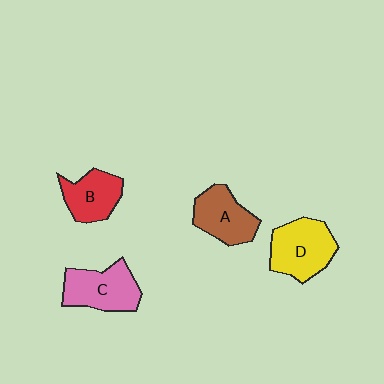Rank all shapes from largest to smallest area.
From largest to smallest: D (yellow), C (pink), A (brown), B (red).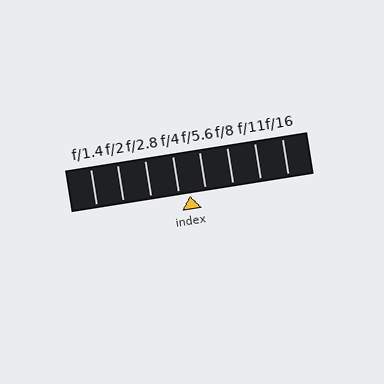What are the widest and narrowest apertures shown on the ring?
The widest aperture shown is f/1.4 and the narrowest is f/16.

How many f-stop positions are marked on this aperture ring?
There are 8 f-stop positions marked.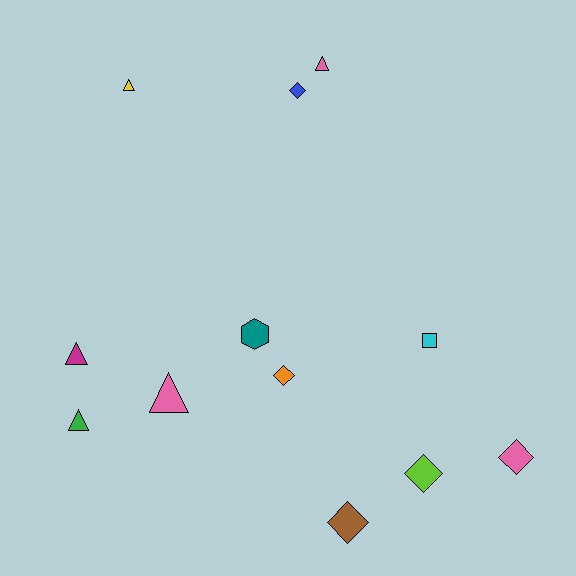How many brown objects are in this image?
There is 1 brown object.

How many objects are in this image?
There are 12 objects.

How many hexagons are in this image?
There is 1 hexagon.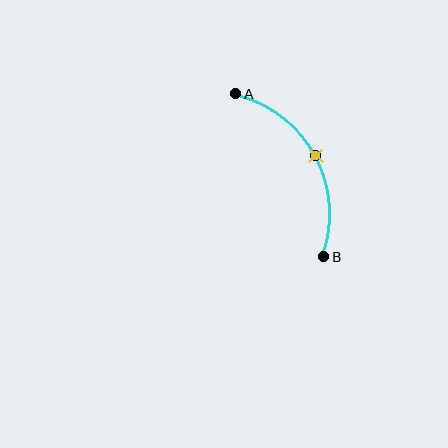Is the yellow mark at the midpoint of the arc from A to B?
Yes. The yellow mark lies on the arc at equal arc-length from both A and B — it is the arc midpoint.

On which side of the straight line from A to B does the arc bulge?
The arc bulges to the right of the straight line connecting A and B.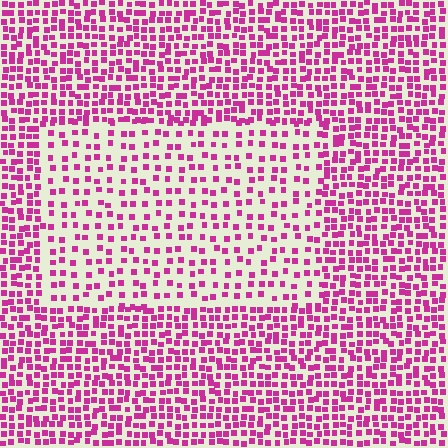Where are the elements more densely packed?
The elements are more densely packed outside the rectangle boundary.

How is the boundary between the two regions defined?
The boundary is defined by a change in element density (approximately 2.0x ratio). All elements are the same color, size, and shape.